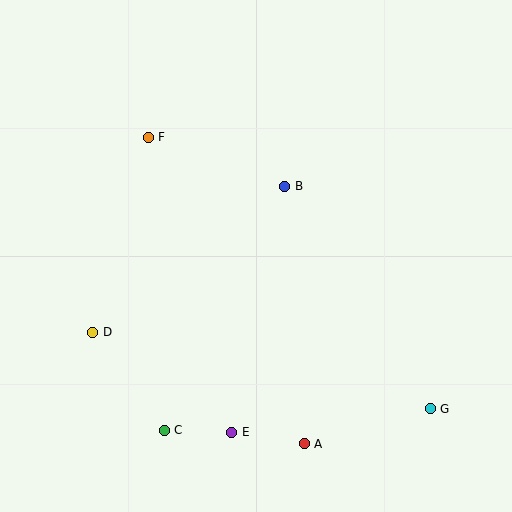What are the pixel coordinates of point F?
Point F is at (148, 137).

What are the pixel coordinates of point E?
Point E is at (232, 432).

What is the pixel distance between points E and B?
The distance between E and B is 252 pixels.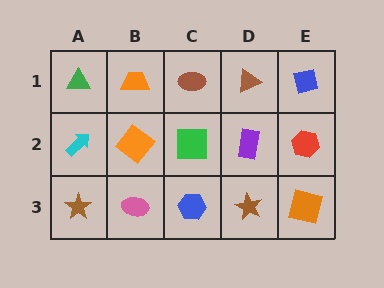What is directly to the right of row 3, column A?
A pink ellipse.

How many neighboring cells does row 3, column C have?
3.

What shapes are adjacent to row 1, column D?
A purple rectangle (row 2, column D), a brown ellipse (row 1, column C), a blue square (row 1, column E).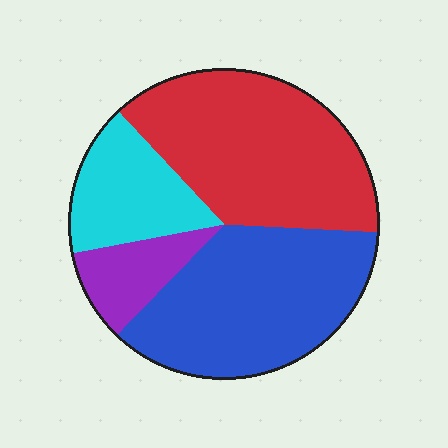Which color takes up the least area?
Purple, at roughly 10%.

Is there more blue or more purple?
Blue.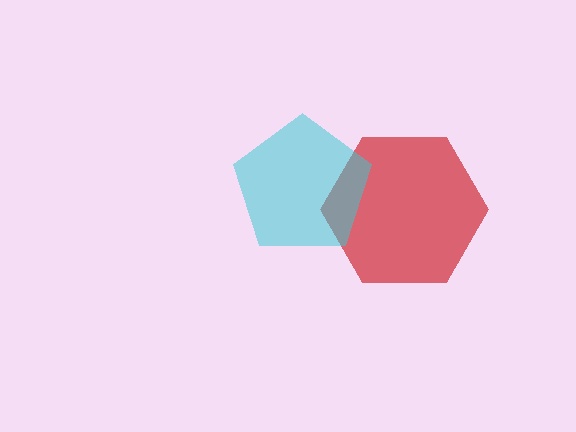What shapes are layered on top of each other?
The layered shapes are: a red hexagon, a cyan pentagon.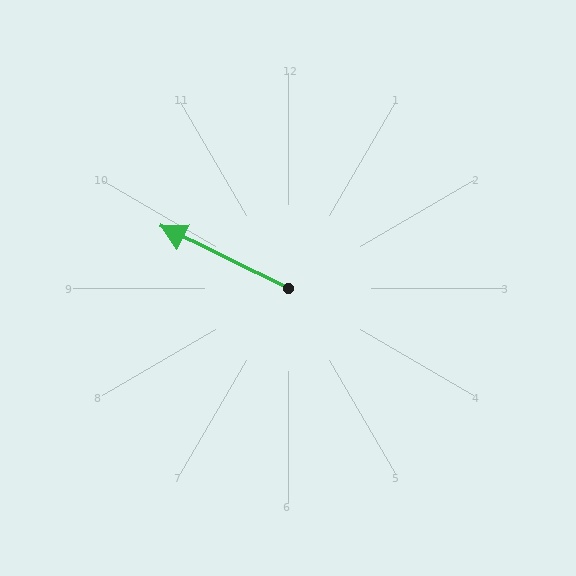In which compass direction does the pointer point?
Northwest.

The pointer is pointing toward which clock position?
Roughly 10 o'clock.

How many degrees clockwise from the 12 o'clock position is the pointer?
Approximately 296 degrees.